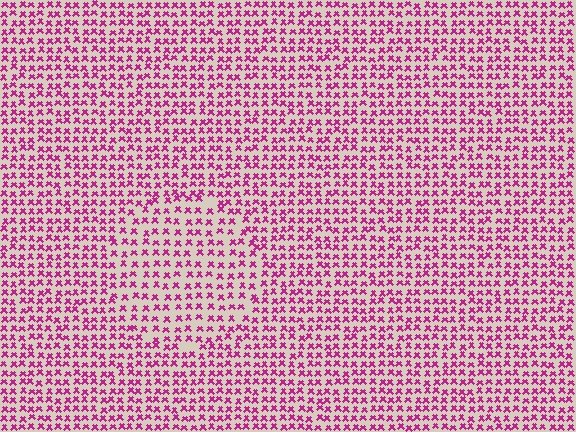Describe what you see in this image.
The image contains small magenta elements arranged at two different densities. A circle-shaped region is visible where the elements are less densely packed than the surrounding area.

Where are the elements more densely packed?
The elements are more densely packed outside the circle boundary.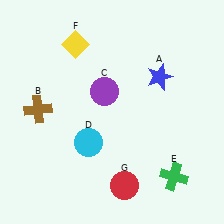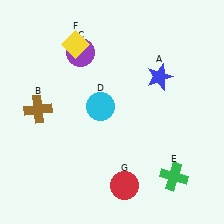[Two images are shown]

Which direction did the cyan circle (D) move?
The cyan circle (D) moved up.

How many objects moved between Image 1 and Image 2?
2 objects moved between the two images.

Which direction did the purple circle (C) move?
The purple circle (C) moved up.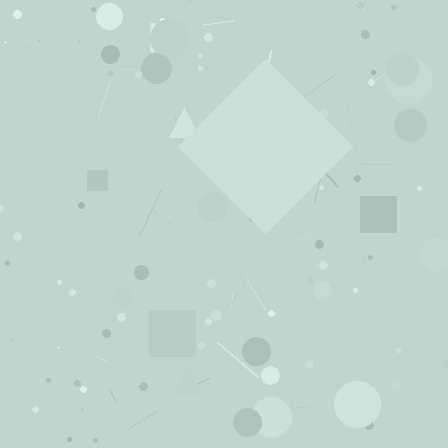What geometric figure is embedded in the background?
A diamond is embedded in the background.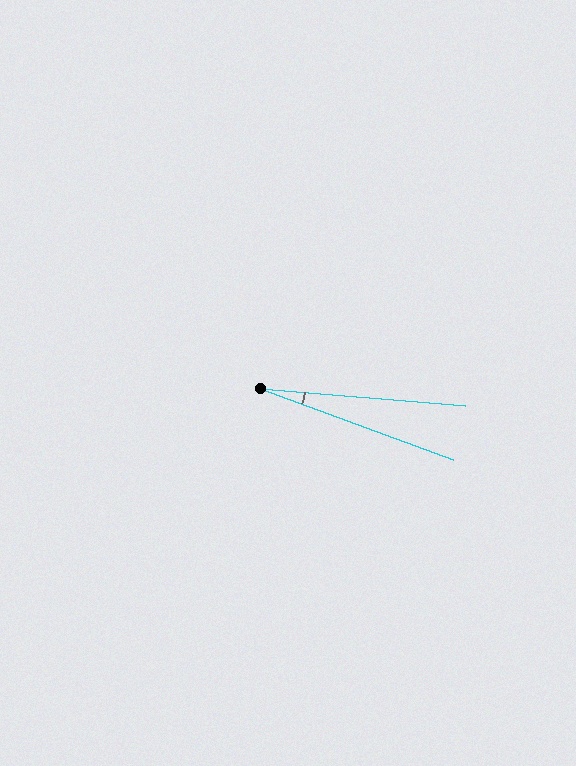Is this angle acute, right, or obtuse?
It is acute.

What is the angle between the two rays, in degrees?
Approximately 15 degrees.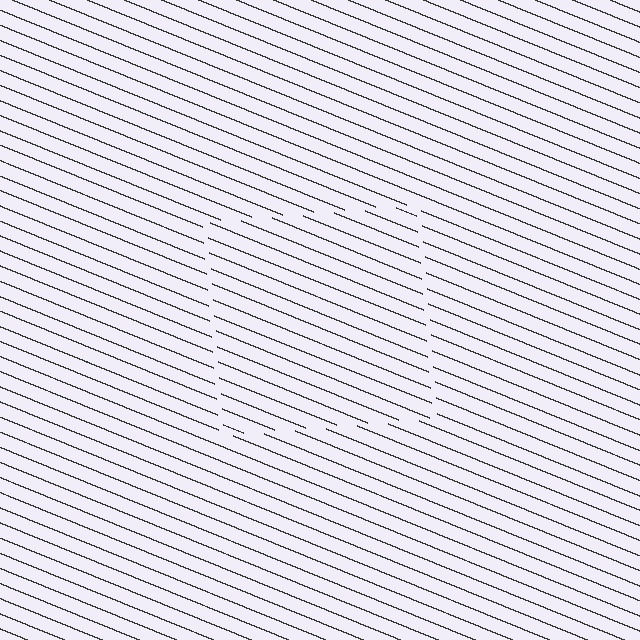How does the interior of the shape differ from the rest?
The interior of the shape contains the same grating, shifted by half a period — the contour is defined by the phase discontinuity where line-ends from the inner and outer gratings abut.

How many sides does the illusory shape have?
4 sides — the line-ends trace a square.